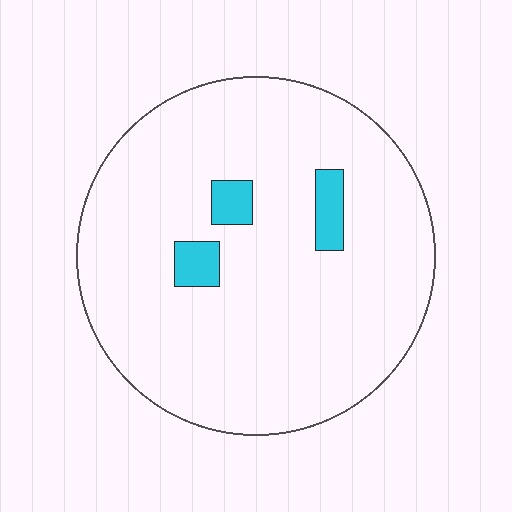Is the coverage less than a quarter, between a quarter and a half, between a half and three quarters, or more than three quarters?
Less than a quarter.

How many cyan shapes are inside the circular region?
3.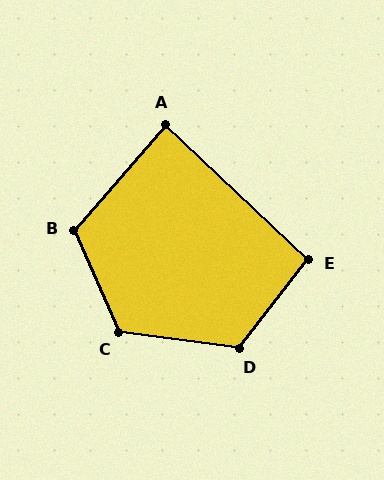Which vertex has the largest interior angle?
C, at approximately 121 degrees.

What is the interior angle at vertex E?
Approximately 95 degrees (obtuse).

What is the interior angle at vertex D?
Approximately 121 degrees (obtuse).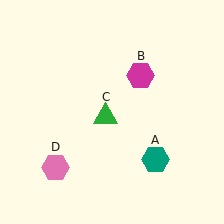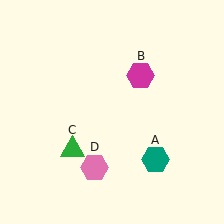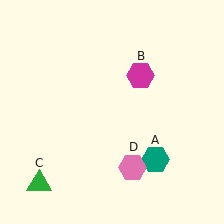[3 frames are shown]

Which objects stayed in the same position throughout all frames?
Teal hexagon (object A) and magenta hexagon (object B) remained stationary.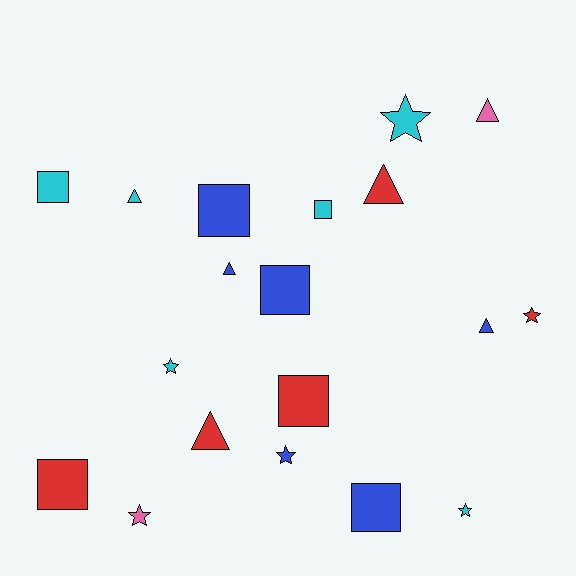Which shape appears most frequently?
Square, with 7 objects.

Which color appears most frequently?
Cyan, with 6 objects.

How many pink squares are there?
There are no pink squares.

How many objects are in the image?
There are 19 objects.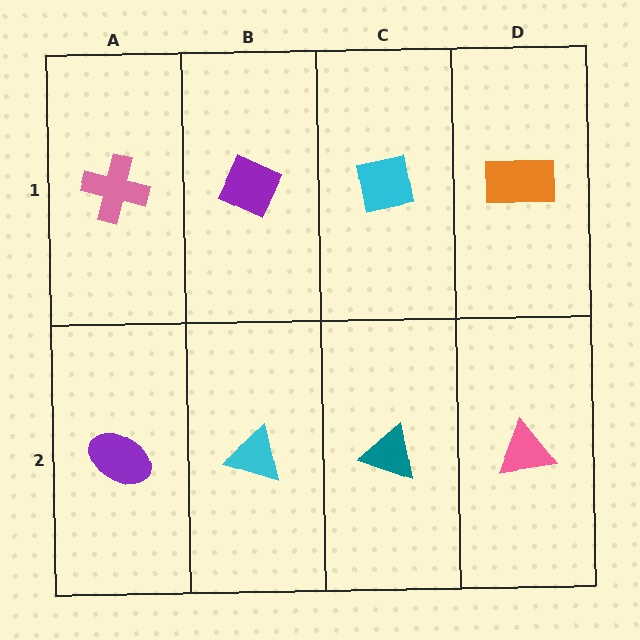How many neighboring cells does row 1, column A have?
2.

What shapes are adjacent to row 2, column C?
A cyan square (row 1, column C), a cyan triangle (row 2, column B), a pink triangle (row 2, column D).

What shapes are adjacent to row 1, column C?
A teal triangle (row 2, column C), a purple diamond (row 1, column B), an orange rectangle (row 1, column D).